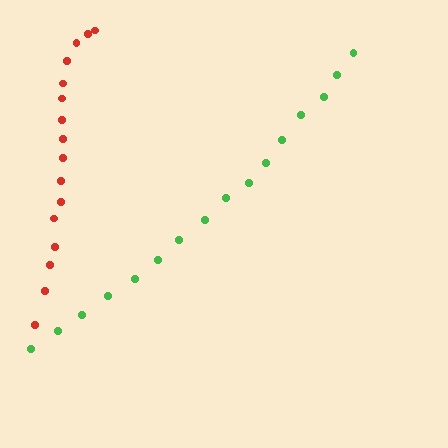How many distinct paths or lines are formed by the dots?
There are 2 distinct paths.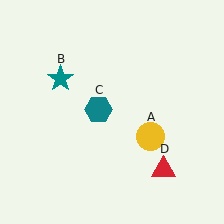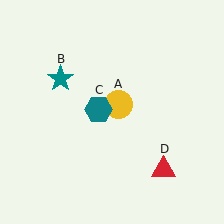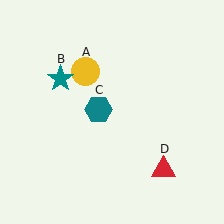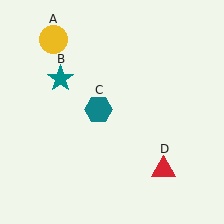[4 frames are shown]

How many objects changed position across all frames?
1 object changed position: yellow circle (object A).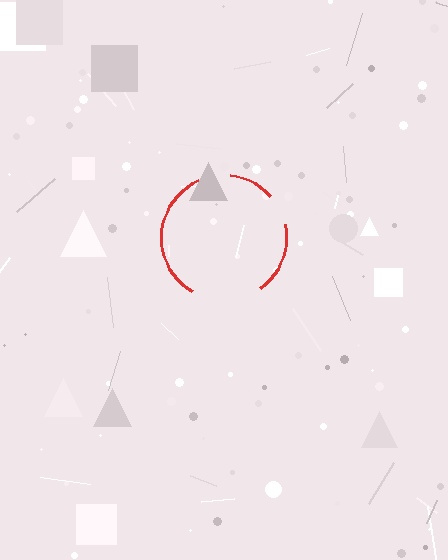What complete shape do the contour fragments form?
The contour fragments form a circle.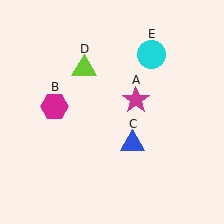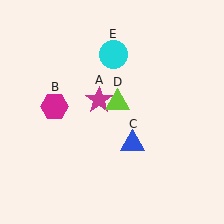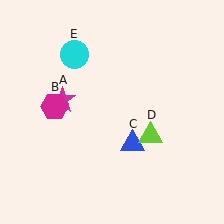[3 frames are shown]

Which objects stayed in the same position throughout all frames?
Magenta hexagon (object B) and blue triangle (object C) remained stationary.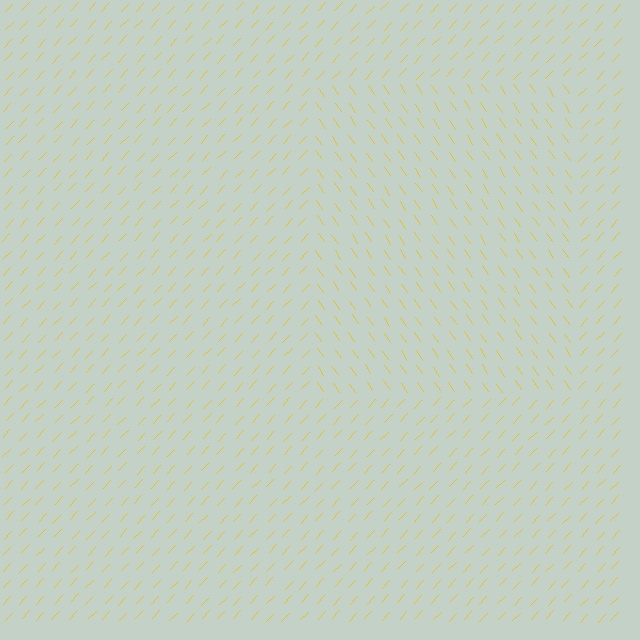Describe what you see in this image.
The image is filled with small yellow line segments. A rectangle region in the image has lines oriented differently from the surrounding lines, creating a visible texture boundary.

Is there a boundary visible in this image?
Yes, there is a texture boundary formed by a change in line orientation.